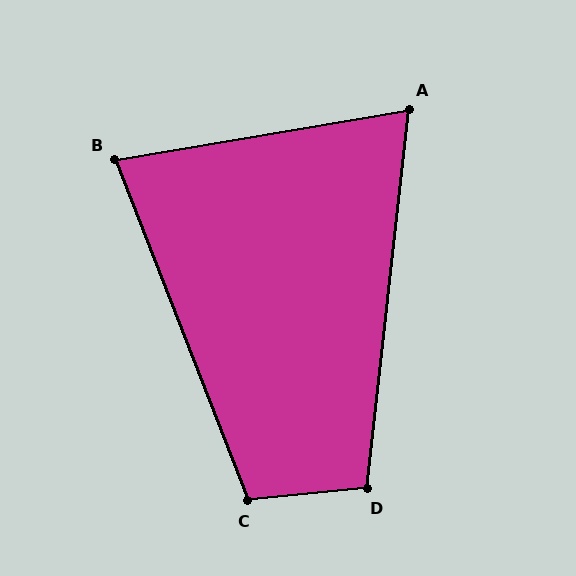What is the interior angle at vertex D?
Approximately 102 degrees (obtuse).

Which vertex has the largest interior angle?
C, at approximately 106 degrees.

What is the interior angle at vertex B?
Approximately 78 degrees (acute).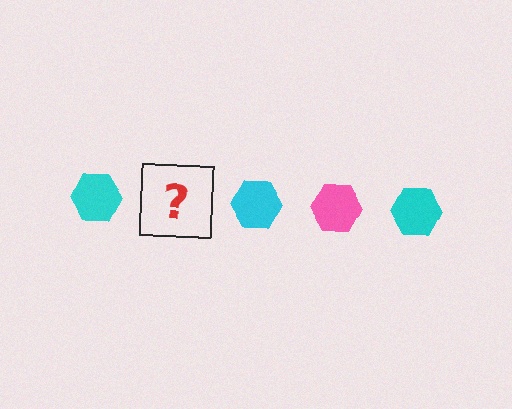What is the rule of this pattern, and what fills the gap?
The rule is that the pattern cycles through cyan, pink hexagons. The gap should be filled with a pink hexagon.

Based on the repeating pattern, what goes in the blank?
The blank should be a pink hexagon.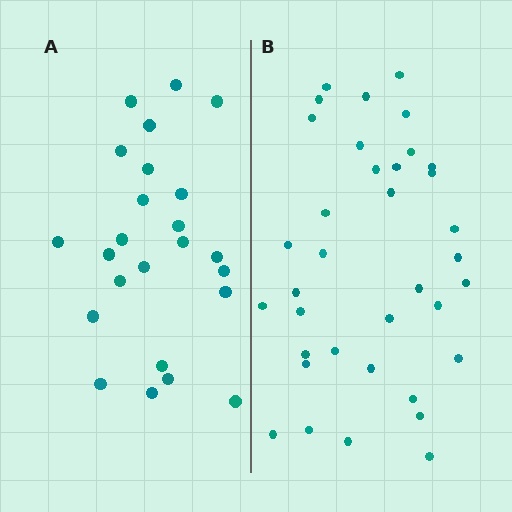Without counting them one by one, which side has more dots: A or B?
Region B (the right region) has more dots.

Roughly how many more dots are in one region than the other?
Region B has roughly 12 or so more dots than region A.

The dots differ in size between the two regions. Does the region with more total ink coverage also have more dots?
No. Region A has more total ink coverage because its dots are larger, but region B actually contains more individual dots. Total area can be misleading — the number of items is what matters here.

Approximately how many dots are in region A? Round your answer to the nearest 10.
About 20 dots. (The exact count is 24, which rounds to 20.)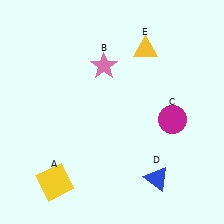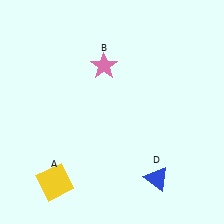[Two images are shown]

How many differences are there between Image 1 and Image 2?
There are 2 differences between the two images.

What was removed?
The yellow triangle (E), the magenta circle (C) were removed in Image 2.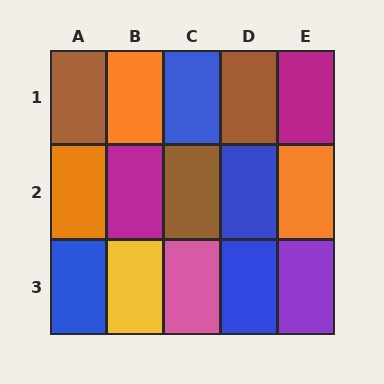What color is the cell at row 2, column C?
Brown.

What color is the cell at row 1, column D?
Brown.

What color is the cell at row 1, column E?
Magenta.